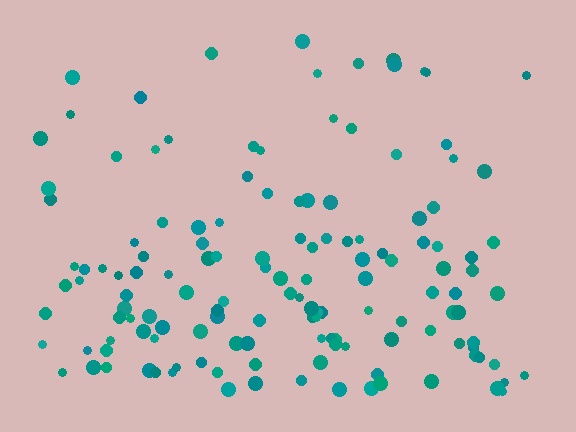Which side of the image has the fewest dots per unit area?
The top.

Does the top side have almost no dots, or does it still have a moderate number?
Still a moderate number, just noticeably fewer than the bottom.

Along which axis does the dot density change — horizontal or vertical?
Vertical.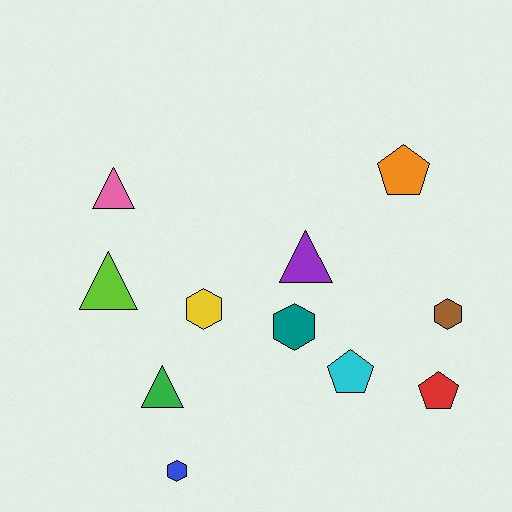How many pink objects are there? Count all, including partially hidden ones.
There is 1 pink object.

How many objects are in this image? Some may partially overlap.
There are 11 objects.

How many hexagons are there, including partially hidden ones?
There are 4 hexagons.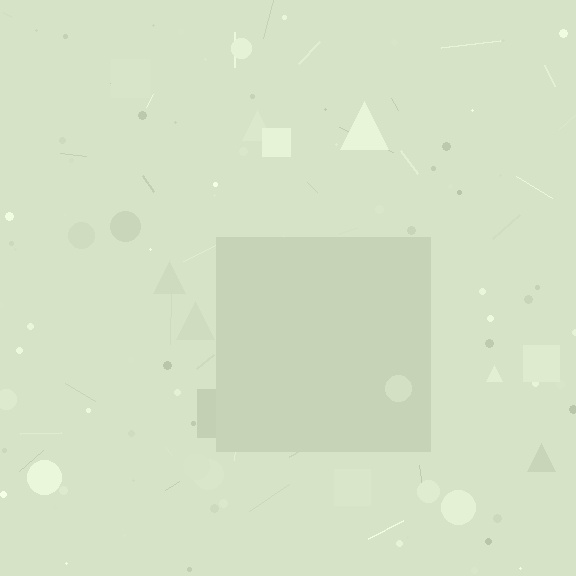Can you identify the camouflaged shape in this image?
The camouflaged shape is a square.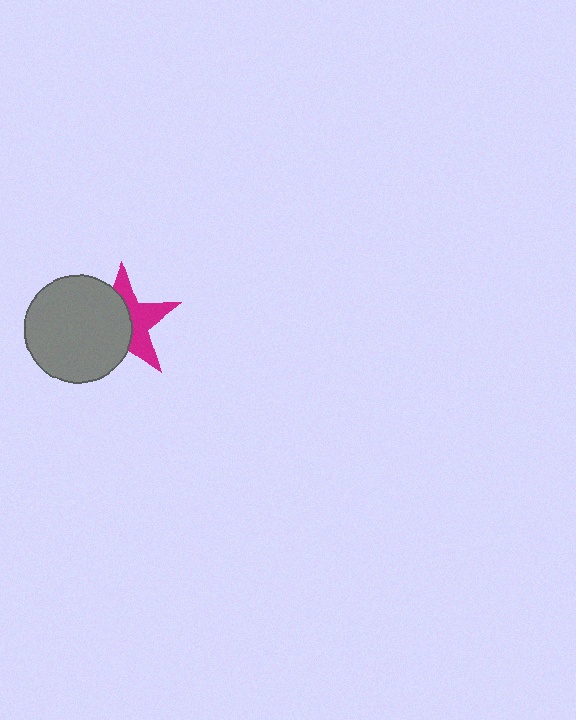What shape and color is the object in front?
The object in front is a gray circle.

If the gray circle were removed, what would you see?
You would see the complete magenta star.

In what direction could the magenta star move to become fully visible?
The magenta star could move right. That would shift it out from behind the gray circle entirely.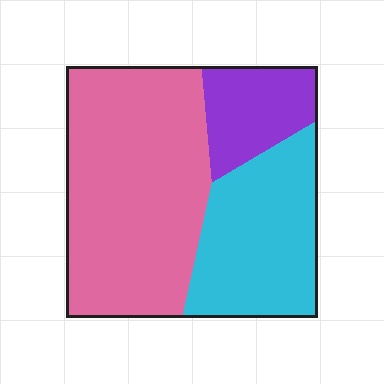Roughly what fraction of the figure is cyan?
Cyan takes up between a sixth and a third of the figure.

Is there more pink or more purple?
Pink.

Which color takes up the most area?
Pink, at roughly 55%.